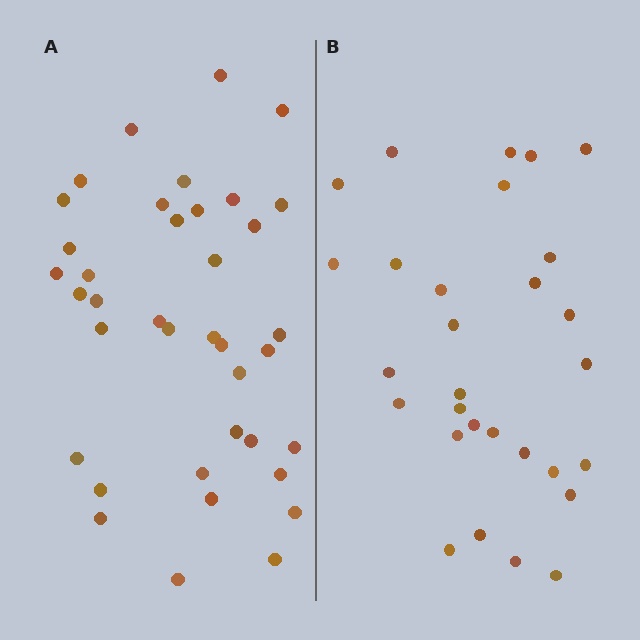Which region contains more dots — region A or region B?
Region A (the left region) has more dots.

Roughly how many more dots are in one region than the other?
Region A has roughly 8 or so more dots than region B.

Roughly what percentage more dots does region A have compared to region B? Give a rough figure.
About 30% more.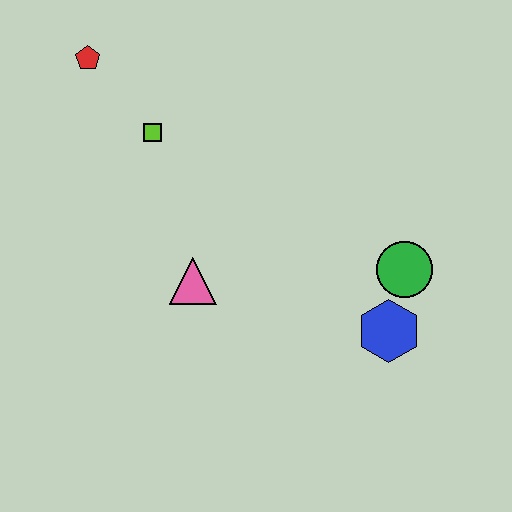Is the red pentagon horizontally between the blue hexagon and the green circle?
No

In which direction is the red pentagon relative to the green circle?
The red pentagon is to the left of the green circle.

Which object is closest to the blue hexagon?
The green circle is closest to the blue hexagon.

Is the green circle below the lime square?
Yes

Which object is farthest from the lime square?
The blue hexagon is farthest from the lime square.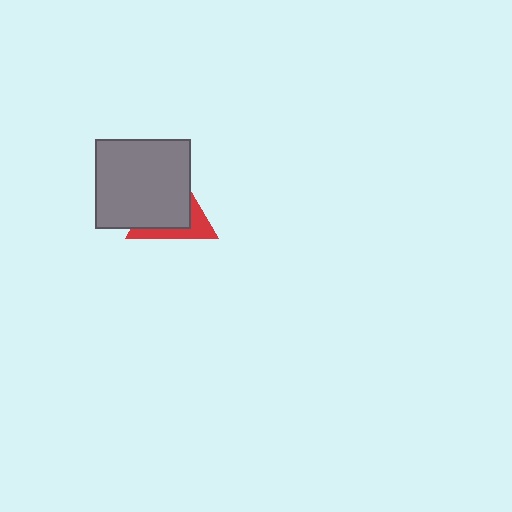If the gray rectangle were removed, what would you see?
You would see the complete red triangle.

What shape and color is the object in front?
The object in front is a gray rectangle.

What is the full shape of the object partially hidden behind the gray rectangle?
The partially hidden object is a red triangle.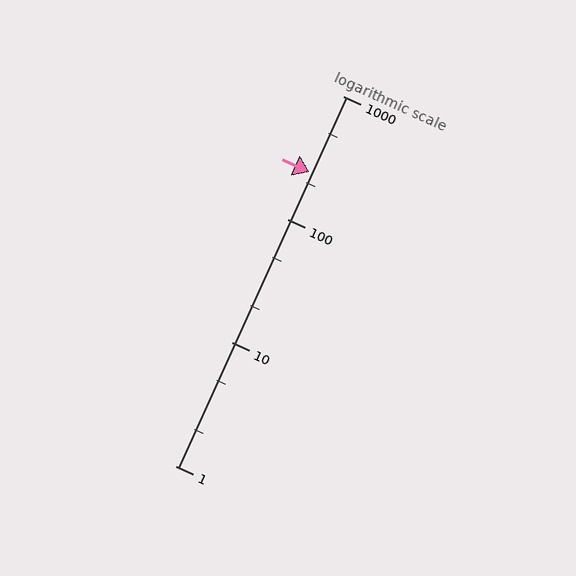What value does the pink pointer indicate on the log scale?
The pointer indicates approximately 240.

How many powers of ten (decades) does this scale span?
The scale spans 3 decades, from 1 to 1000.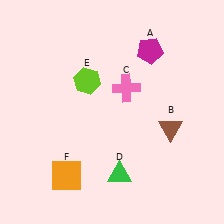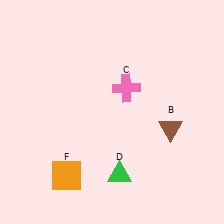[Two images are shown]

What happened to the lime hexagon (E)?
The lime hexagon (E) was removed in Image 2. It was in the top-left area of Image 1.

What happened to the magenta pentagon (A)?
The magenta pentagon (A) was removed in Image 2. It was in the top-right area of Image 1.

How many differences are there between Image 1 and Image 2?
There are 2 differences between the two images.